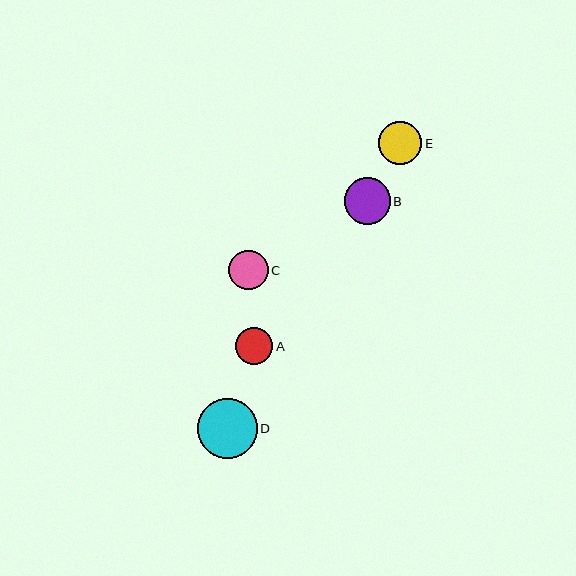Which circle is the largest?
Circle D is the largest with a size of approximately 60 pixels.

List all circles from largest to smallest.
From largest to smallest: D, B, E, C, A.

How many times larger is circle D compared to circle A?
Circle D is approximately 1.6 times the size of circle A.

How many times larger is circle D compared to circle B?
Circle D is approximately 1.3 times the size of circle B.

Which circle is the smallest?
Circle A is the smallest with a size of approximately 37 pixels.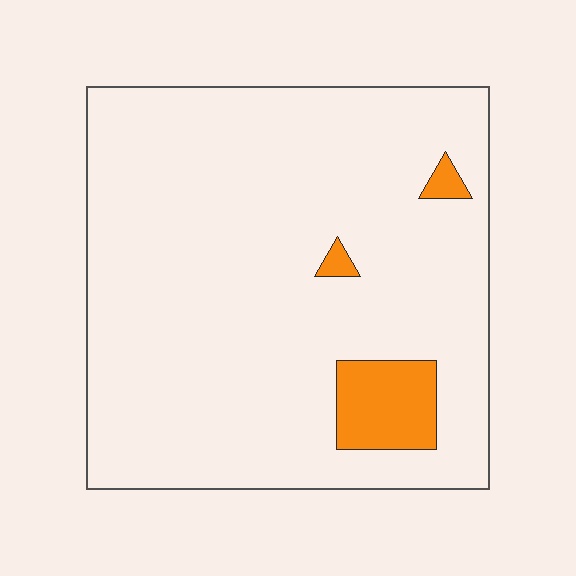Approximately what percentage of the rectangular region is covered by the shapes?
Approximately 5%.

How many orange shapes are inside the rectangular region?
3.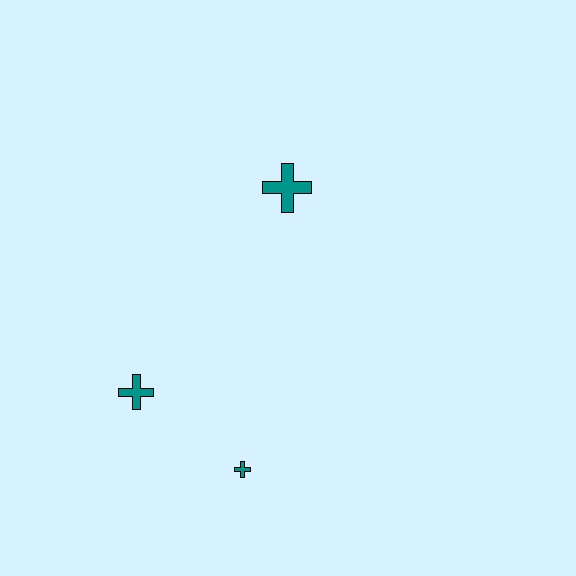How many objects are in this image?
There are 3 objects.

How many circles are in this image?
There are no circles.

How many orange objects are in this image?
There are no orange objects.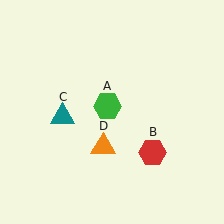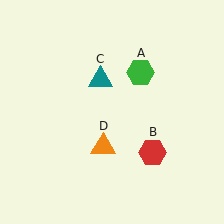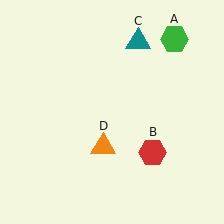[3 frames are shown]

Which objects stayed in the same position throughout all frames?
Red hexagon (object B) and orange triangle (object D) remained stationary.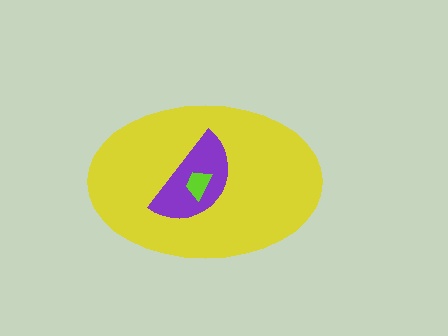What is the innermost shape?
The lime trapezoid.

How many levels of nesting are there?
3.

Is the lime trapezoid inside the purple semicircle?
Yes.